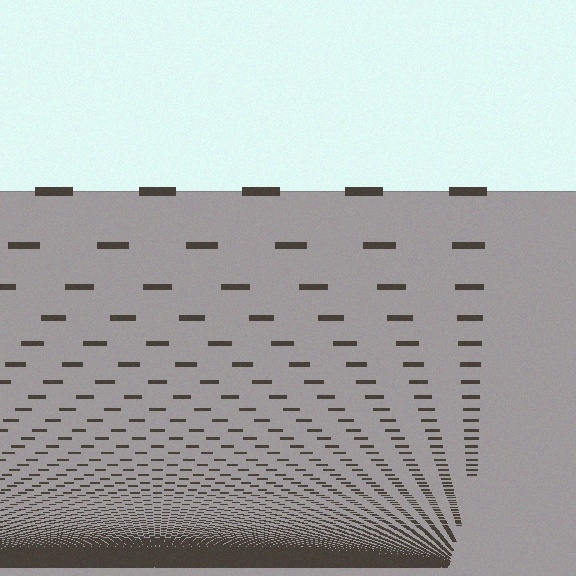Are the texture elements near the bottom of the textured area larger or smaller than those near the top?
Smaller. The gradient is inverted — elements near the bottom are smaller and denser.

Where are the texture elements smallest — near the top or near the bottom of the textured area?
Near the bottom.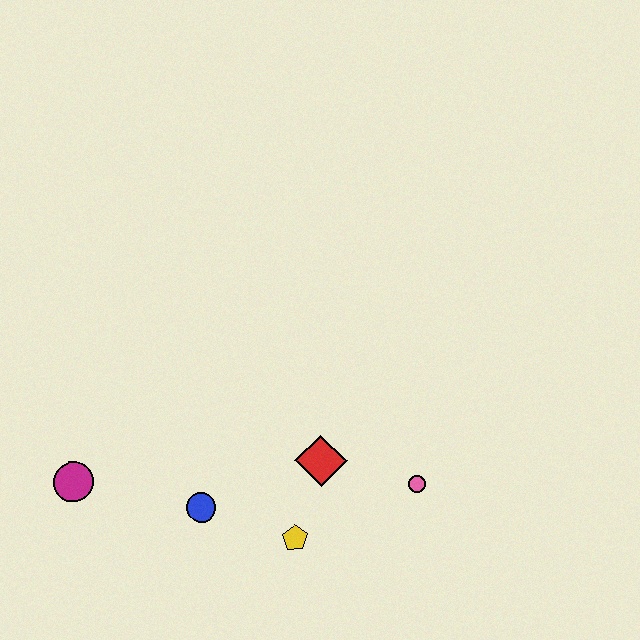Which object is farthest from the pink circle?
The magenta circle is farthest from the pink circle.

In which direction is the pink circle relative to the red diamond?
The pink circle is to the right of the red diamond.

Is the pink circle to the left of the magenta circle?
No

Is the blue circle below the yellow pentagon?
No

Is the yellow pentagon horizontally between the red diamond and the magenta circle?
Yes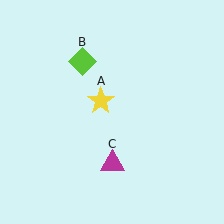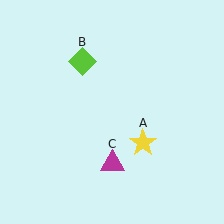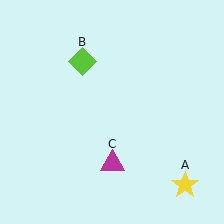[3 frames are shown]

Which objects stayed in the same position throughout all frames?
Lime diamond (object B) and magenta triangle (object C) remained stationary.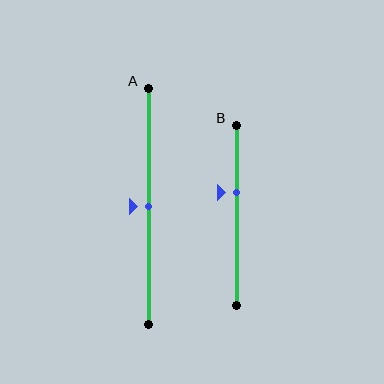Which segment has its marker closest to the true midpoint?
Segment A has its marker closest to the true midpoint.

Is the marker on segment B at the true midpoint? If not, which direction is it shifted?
No, the marker on segment B is shifted upward by about 13% of the segment length.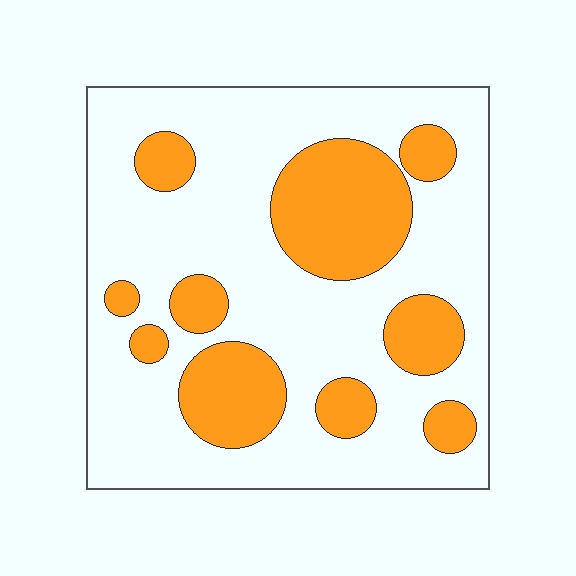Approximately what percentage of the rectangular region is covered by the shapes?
Approximately 30%.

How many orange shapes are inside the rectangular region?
10.